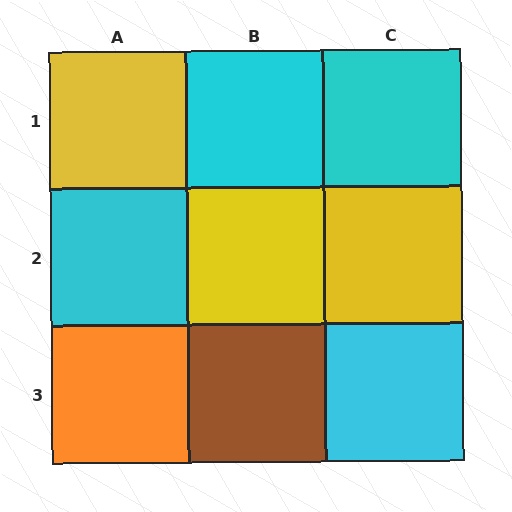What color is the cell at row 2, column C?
Yellow.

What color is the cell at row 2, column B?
Yellow.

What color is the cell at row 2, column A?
Cyan.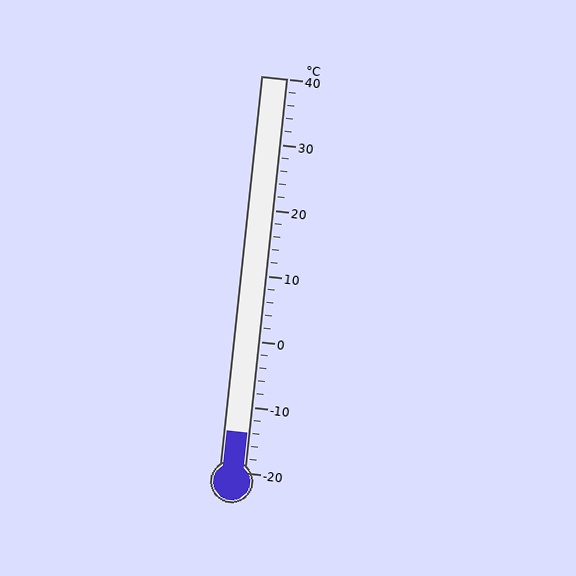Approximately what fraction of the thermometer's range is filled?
The thermometer is filled to approximately 10% of its range.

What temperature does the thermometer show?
The thermometer shows approximately -14°C.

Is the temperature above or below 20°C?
The temperature is below 20°C.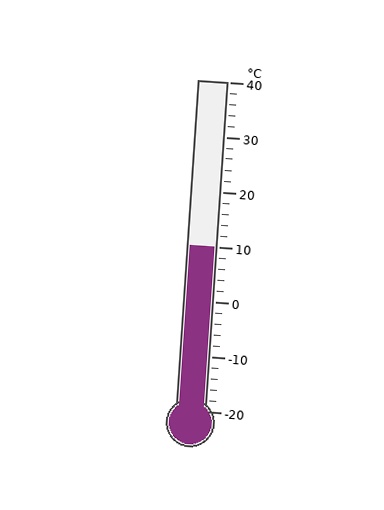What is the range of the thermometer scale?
The thermometer scale ranges from -20°C to 40°C.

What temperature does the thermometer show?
The thermometer shows approximately 10°C.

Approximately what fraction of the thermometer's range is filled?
The thermometer is filled to approximately 50% of its range.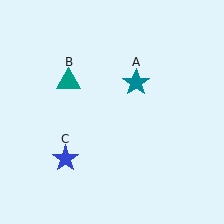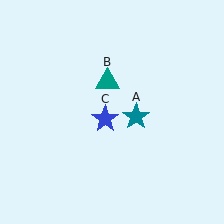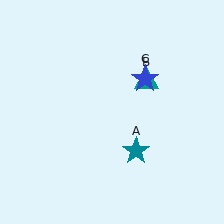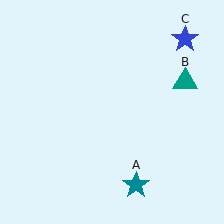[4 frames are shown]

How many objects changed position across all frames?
3 objects changed position: teal star (object A), teal triangle (object B), blue star (object C).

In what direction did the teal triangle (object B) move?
The teal triangle (object B) moved right.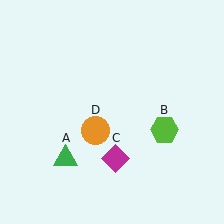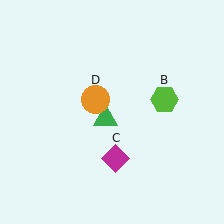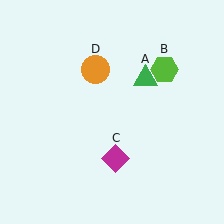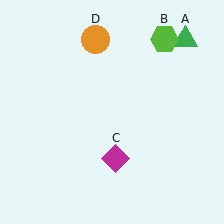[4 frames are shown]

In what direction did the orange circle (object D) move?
The orange circle (object D) moved up.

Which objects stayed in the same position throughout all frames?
Magenta diamond (object C) remained stationary.